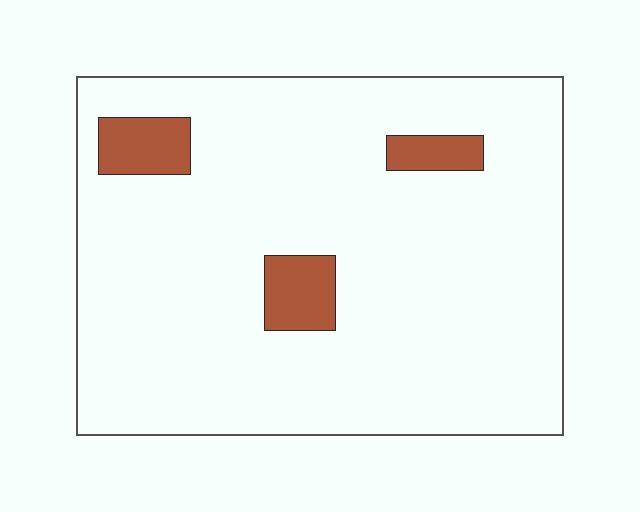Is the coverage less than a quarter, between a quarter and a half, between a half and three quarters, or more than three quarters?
Less than a quarter.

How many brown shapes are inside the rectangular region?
3.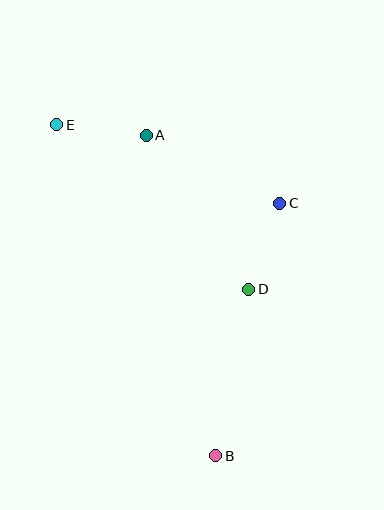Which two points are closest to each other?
Points A and E are closest to each other.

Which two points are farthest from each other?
Points B and E are farthest from each other.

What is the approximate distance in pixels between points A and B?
The distance between A and B is approximately 328 pixels.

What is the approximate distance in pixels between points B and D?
The distance between B and D is approximately 170 pixels.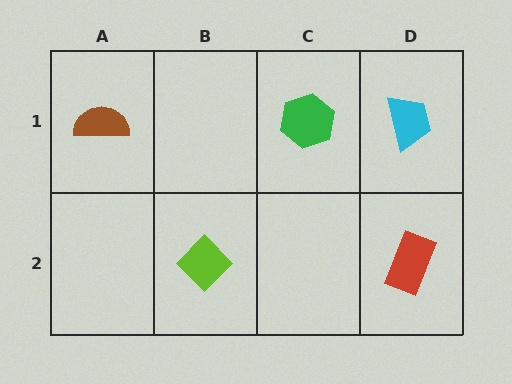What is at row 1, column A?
A brown semicircle.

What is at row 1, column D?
A cyan trapezoid.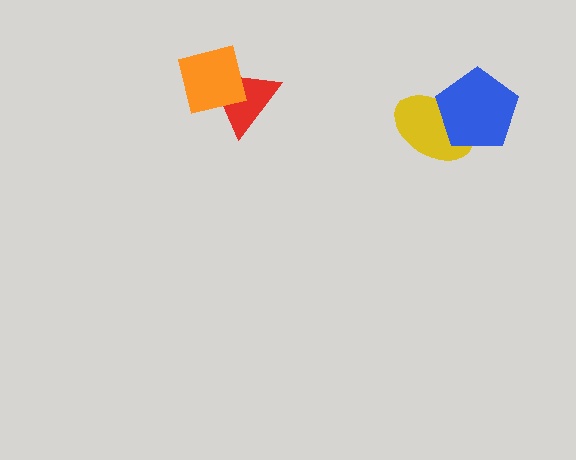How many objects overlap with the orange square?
1 object overlaps with the orange square.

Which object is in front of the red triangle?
The orange square is in front of the red triangle.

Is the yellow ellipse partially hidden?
Yes, it is partially covered by another shape.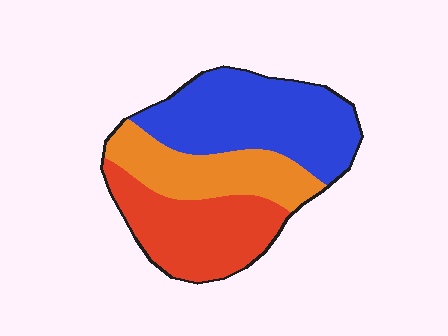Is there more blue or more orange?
Blue.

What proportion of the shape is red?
Red takes up between a sixth and a third of the shape.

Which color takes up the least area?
Orange, at roughly 25%.